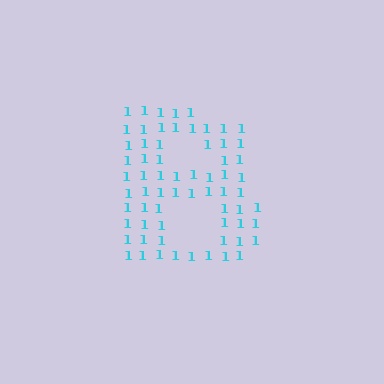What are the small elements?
The small elements are digit 1's.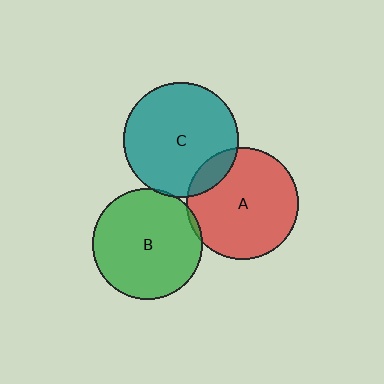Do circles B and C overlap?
Yes.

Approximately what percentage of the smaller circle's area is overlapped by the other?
Approximately 5%.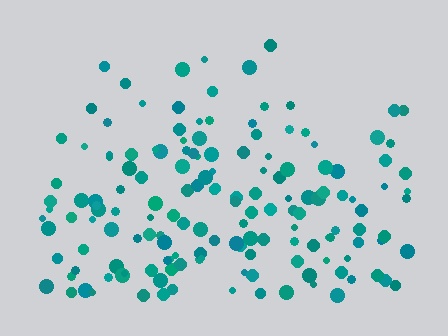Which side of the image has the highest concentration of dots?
The bottom.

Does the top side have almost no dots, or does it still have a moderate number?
Still a moderate number, just noticeably fewer than the bottom.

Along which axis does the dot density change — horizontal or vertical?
Vertical.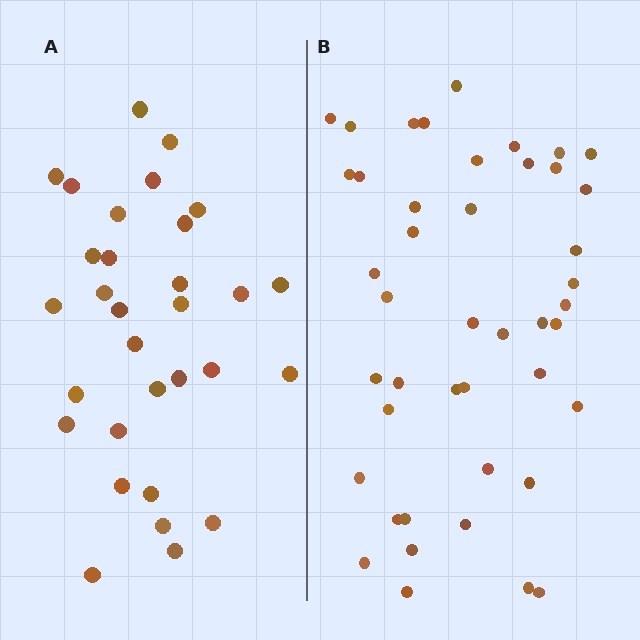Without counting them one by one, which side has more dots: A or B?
Region B (the right region) has more dots.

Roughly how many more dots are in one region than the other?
Region B has approximately 15 more dots than region A.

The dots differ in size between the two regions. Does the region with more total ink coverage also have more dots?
No. Region A has more total ink coverage because its dots are larger, but region B actually contains more individual dots. Total area can be misleading — the number of items is what matters here.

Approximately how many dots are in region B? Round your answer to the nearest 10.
About 40 dots. (The exact count is 44, which rounds to 40.)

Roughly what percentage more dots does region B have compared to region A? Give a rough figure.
About 40% more.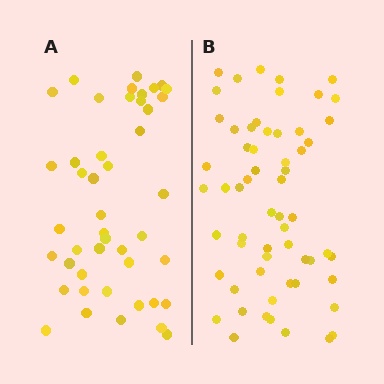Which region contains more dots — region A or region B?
Region B (the right region) has more dots.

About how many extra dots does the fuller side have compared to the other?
Region B has approximately 15 more dots than region A.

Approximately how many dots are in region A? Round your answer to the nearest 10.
About 40 dots. (The exact count is 45, which rounds to 40.)